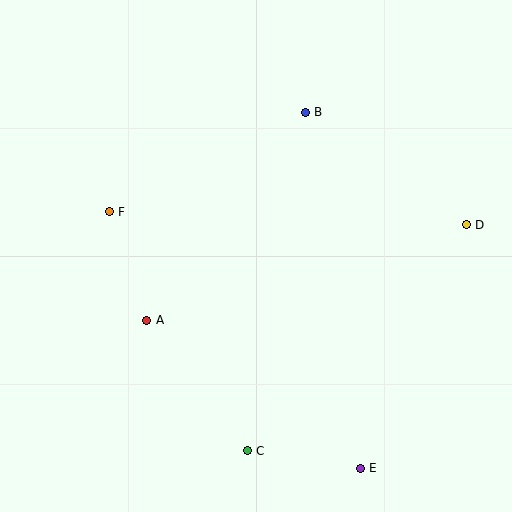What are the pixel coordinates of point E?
Point E is at (360, 468).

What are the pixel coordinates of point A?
Point A is at (147, 320).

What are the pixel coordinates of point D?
Point D is at (466, 225).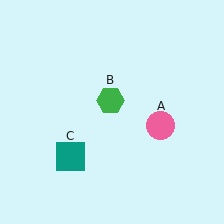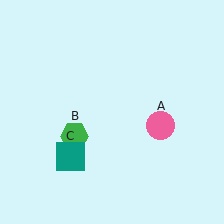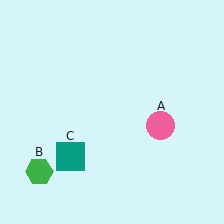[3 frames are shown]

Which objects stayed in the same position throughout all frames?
Pink circle (object A) and teal square (object C) remained stationary.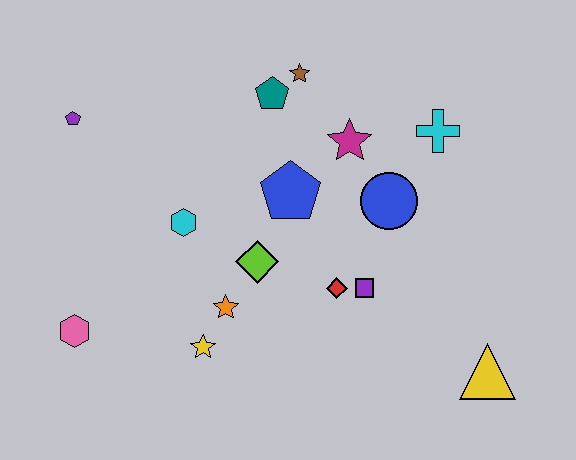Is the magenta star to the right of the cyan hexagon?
Yes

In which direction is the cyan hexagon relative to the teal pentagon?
The cyan hexagon is below the teal pentagon.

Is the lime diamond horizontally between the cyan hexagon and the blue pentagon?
Yes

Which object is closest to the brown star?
The teal pentagon is closest to the brown star.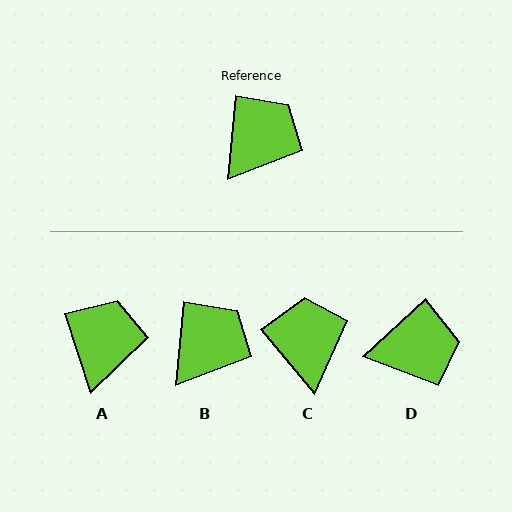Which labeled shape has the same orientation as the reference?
B.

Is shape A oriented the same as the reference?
No, it is off by about 23 degrees.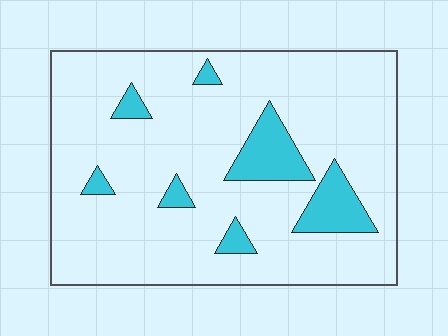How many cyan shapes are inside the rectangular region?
7.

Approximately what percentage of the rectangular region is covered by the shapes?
Approximately 15%.